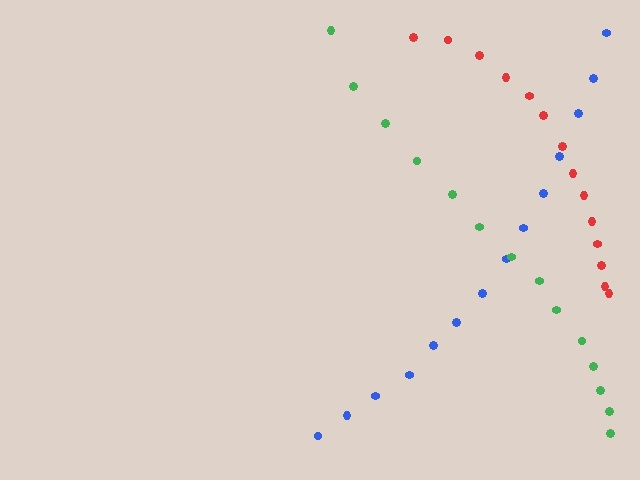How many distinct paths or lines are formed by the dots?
There are 3 distinct paths.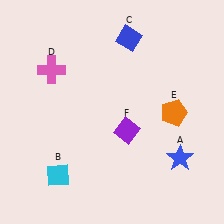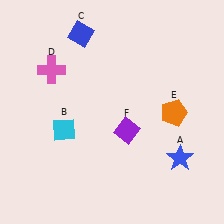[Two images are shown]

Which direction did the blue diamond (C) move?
The blue diamond (C) moved left.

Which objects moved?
The objects that moved are: the cyan diamond (B), the blue diamond (C).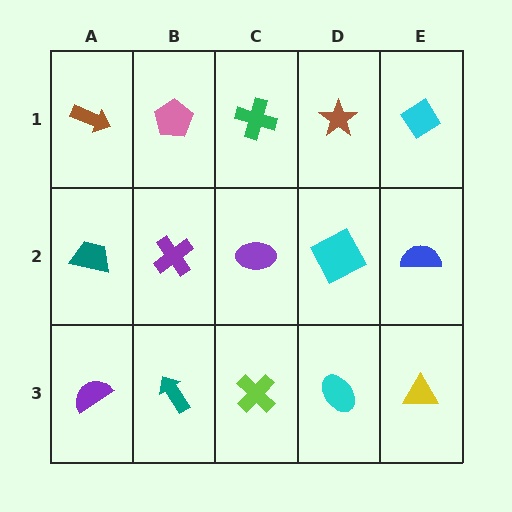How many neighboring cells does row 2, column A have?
3.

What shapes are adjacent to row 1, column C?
A purple ellipse (row 2, column C), a pink pentagon (row 1, column B), a brown star (row 1, column D).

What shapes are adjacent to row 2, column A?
A brown arrow (row 1, column A), a purple semicircle (row 3, column A), a purple cross (row 2, column B).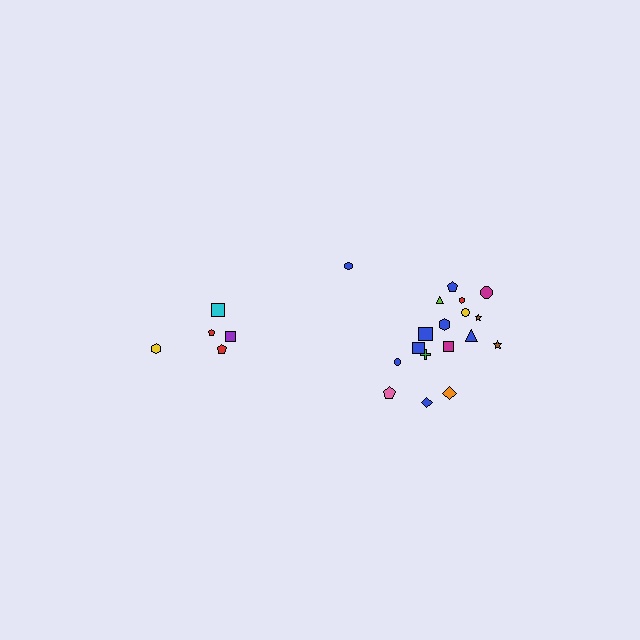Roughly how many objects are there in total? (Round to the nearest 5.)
Roughly 25 objects in total.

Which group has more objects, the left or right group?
The right group.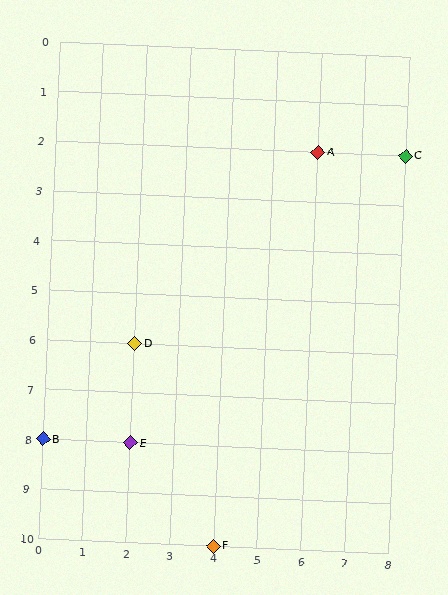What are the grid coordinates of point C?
Point C is at grid coordinates (8, 2).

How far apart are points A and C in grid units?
Points A and C are 2 columns apart.